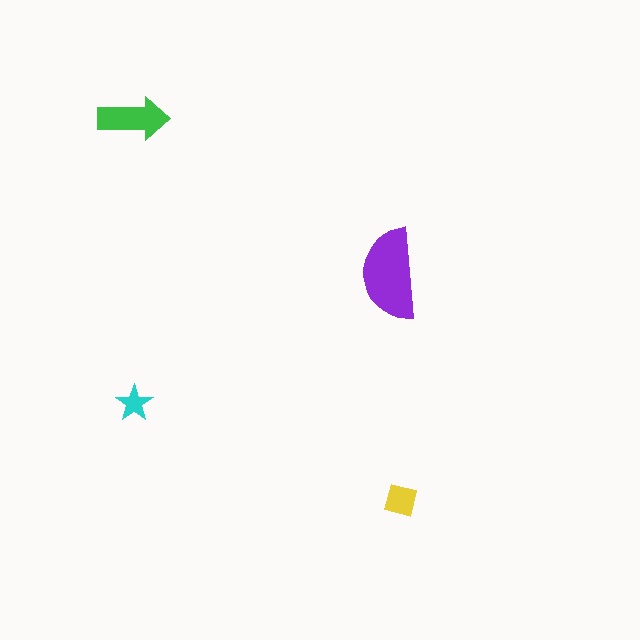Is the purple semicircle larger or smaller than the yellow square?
Larger.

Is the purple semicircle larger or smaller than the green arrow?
Larger.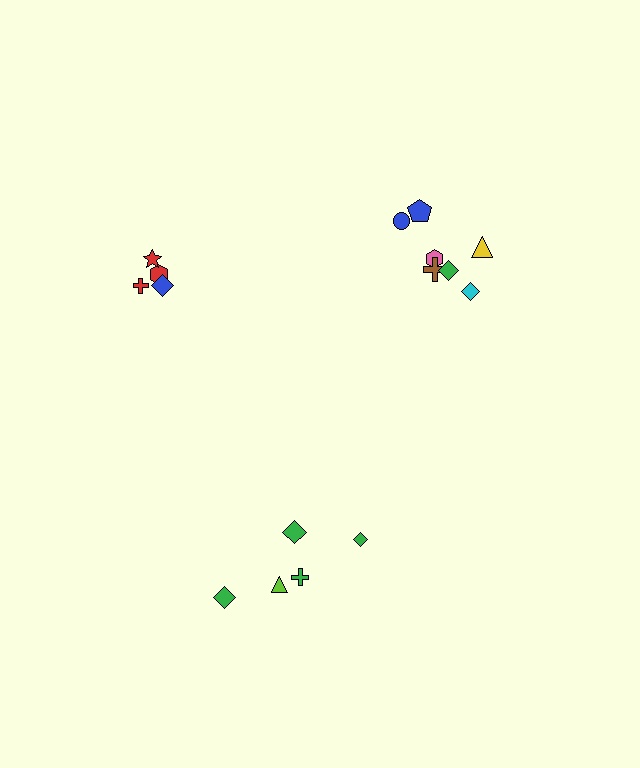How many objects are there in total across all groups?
There are 16 objects.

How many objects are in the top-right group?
There are 7 objects.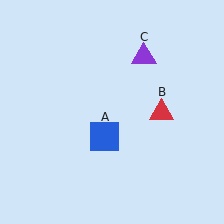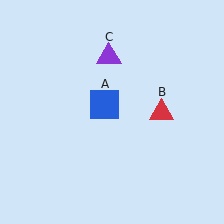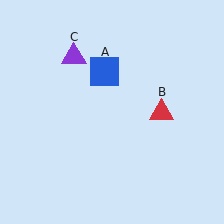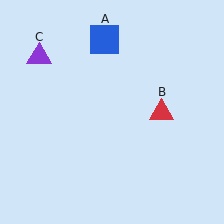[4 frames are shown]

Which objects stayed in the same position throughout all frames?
Red triangle (object B) remained stationary.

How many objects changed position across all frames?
2 objects changed position: blue square (object A), purple triangle (object C).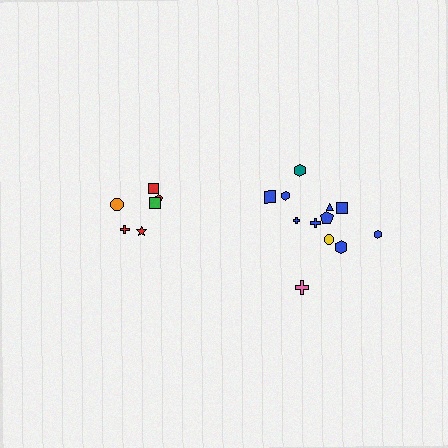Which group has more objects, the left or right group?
The right group.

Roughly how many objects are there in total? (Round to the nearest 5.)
Roughly 20 objects in total.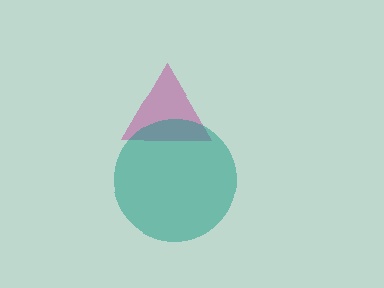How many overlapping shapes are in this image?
There are 2 overlapping shapes in the image.